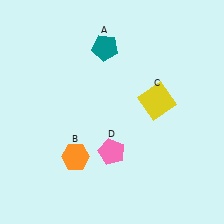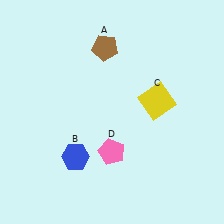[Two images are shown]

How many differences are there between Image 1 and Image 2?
There are 2 differences between the two images.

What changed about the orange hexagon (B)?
In Image 1, B is orange. In Image 2, it changed to blue.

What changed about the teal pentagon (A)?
In Image 1, A is teal. In Image 2, it changed to brown.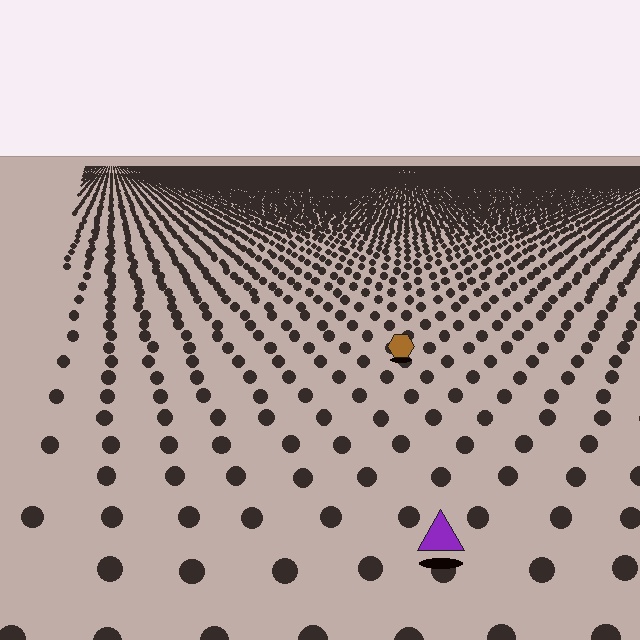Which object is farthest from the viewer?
The brown hexagon is farthest from the viewer. It appears smaller and the ground texture around it is denser.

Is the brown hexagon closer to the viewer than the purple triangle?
No. The purple triangle is closer — you can tell from the texture gradient: the ground texture is coarser near it.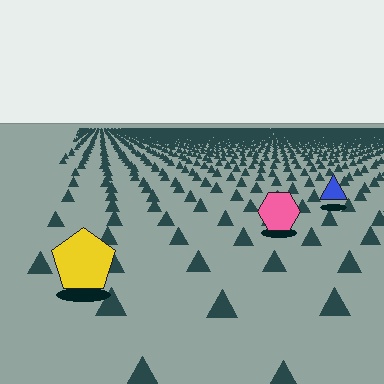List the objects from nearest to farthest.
From nearest to farthest: the yellow pentagon, the pink hexagon, the blue triangle.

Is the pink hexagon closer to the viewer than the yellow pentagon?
No. The yellow pentagon is closer — you can tell from the texture gradient: the ground texture is coarser near it.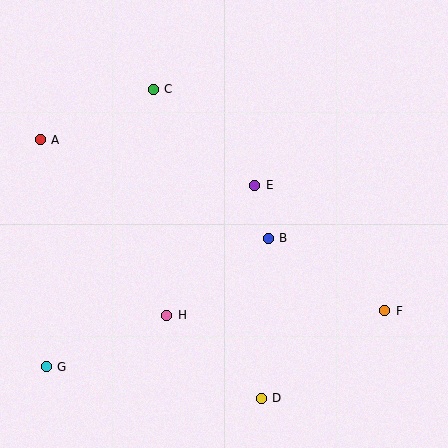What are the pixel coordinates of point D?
Point D is at (261, 398).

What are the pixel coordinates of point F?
Point F is at (385, 311).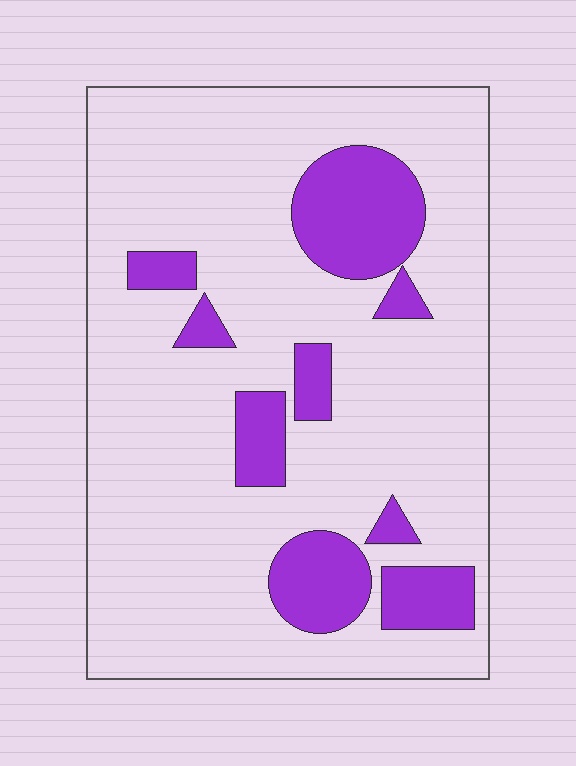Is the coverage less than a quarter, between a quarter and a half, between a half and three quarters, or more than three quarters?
Less than a quarter.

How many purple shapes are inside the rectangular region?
9.